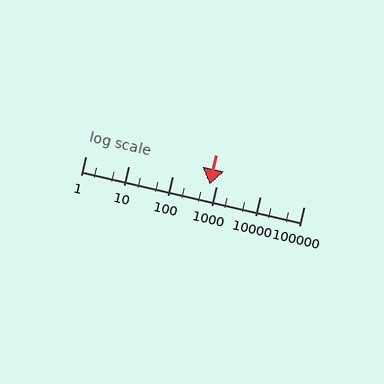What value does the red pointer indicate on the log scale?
The pointer indicates approximately 690.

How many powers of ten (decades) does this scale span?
The scale spans 5 decades, from 1 to 100000.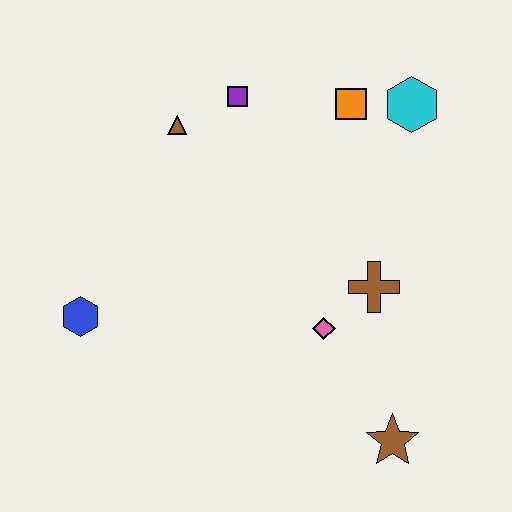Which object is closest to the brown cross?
The pink diamond is closest to the brown cross.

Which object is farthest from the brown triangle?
The brown star is farthest from the brown triangle.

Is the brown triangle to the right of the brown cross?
No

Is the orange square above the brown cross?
Yes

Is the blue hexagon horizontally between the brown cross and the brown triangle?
No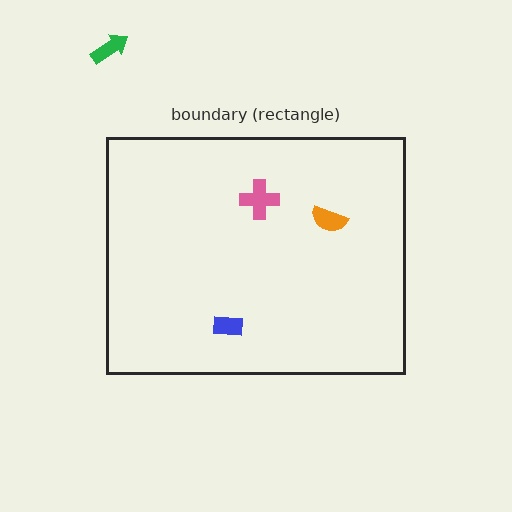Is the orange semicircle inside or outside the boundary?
Inside.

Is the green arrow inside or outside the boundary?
Outside.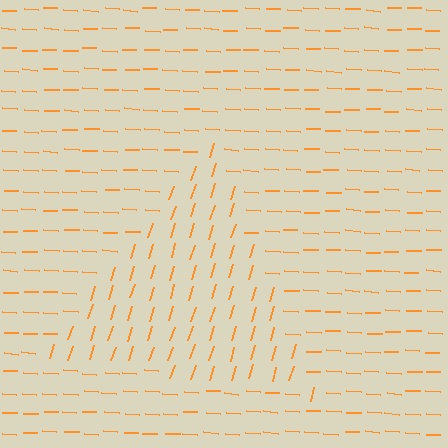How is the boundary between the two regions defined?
The boundary is defined purely by a change in line orientation (approximately 76 degrees difference). All lines are the same color and thickness.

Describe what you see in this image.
The image is filled with small orange line segments. A triangle region in the image has lines oriented differently from the surrounding lines, creating a visible texture boundary.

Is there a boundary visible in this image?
Yes, there is a texture boundary formed by a change in line orientation.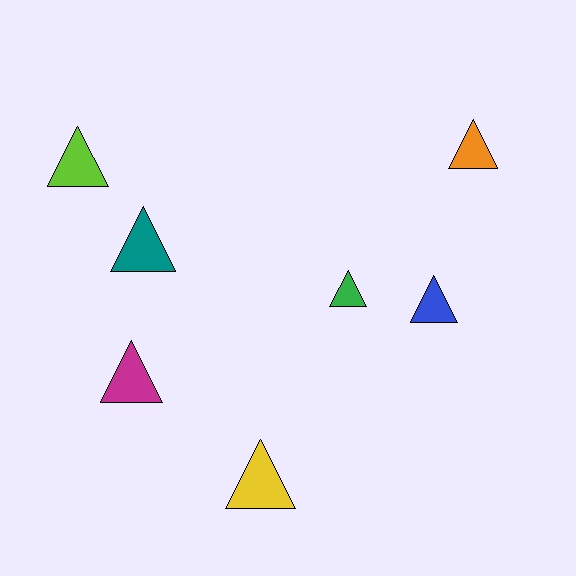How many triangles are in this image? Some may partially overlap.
There are 7 triangles.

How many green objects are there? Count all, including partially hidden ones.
There is 1 green object.